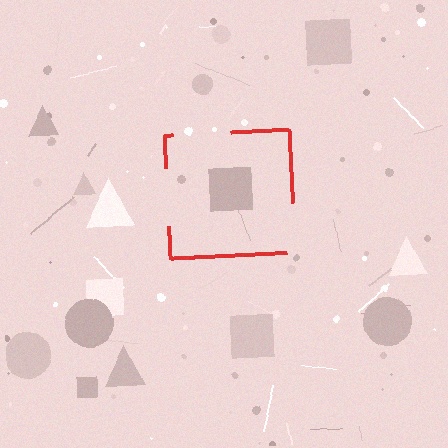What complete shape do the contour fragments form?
The contour fragments form a square.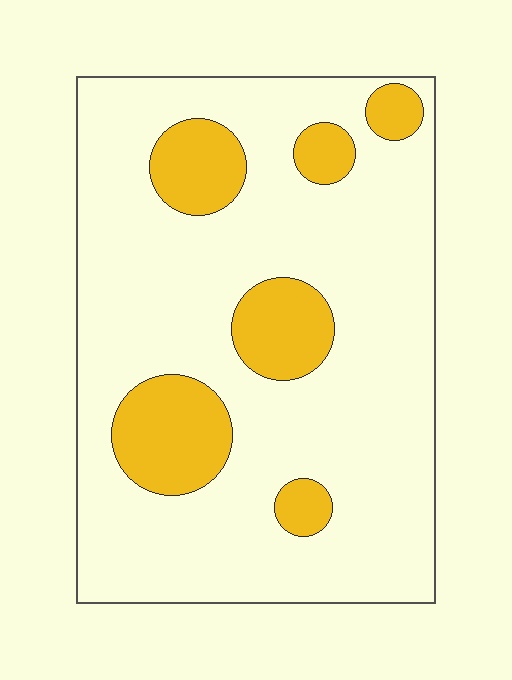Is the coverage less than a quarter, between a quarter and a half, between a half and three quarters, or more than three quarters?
Less than a quarter.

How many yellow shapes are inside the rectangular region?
6.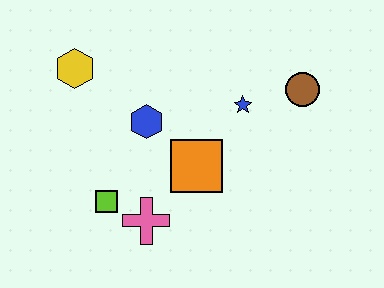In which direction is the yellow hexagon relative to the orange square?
The yellow hexagon is to the left of the orange square.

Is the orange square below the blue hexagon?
Yes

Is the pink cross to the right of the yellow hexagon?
Yes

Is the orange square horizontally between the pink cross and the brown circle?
Yes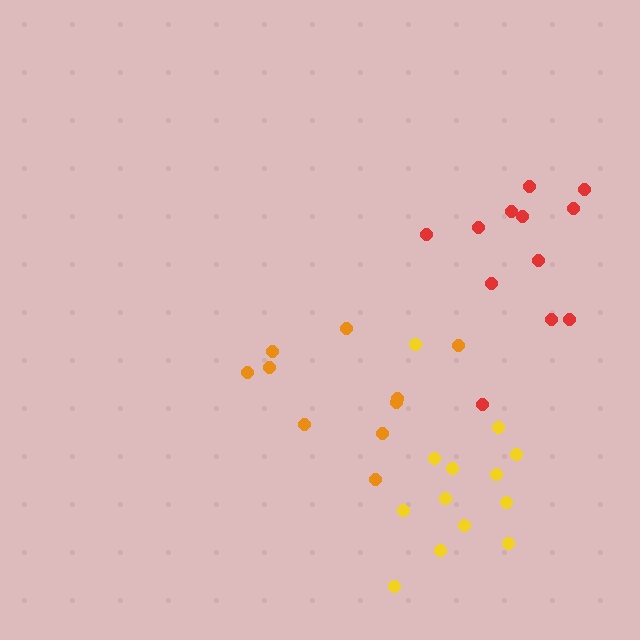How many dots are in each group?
Group 1: 10 dots, Group 2: 13 dots, Group 3: 12 dots (35 total).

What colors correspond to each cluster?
The clusters are colored: orange, yellow, red.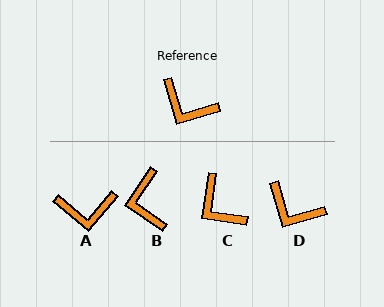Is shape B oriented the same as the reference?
No, it is off by about 51 degrees.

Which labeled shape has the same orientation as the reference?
D.